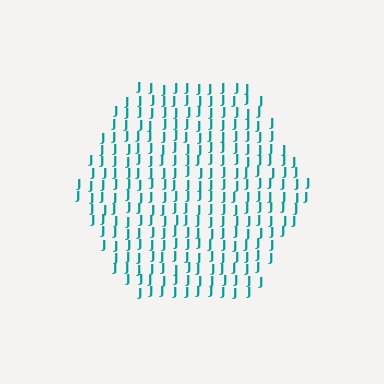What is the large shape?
The large shape is a hexagon.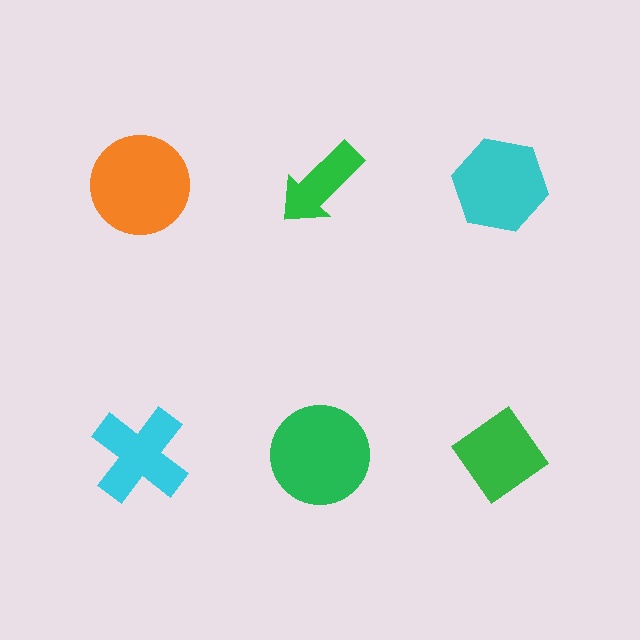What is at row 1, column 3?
A cyan hexagon.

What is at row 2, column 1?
A cyan cross.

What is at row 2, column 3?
A green diamond.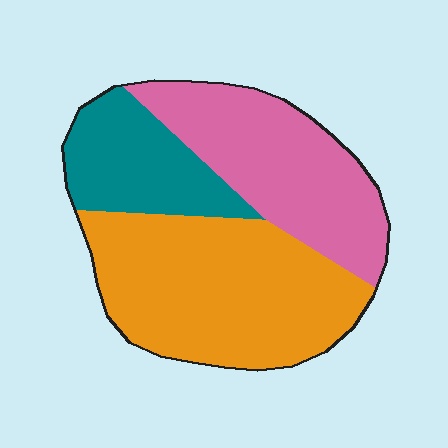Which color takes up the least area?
Teal, at roughly 20%.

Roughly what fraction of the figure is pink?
Pink covers 33% of the figure.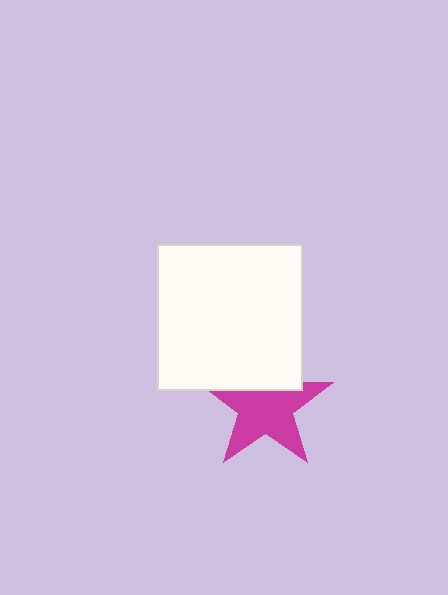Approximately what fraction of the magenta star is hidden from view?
Roughly 30% of the magenta star is hidden behind the white square.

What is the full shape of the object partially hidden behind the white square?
The partially hidden object is a magenta star.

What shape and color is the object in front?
The object in front is a white square.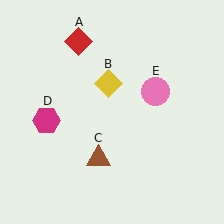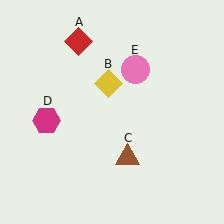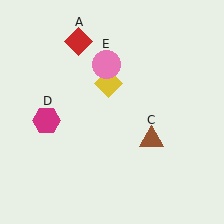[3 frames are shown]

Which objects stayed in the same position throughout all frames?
Red diamond (object A) and yellow diamond (object B) and magenta hexagon (object D) remained stationary.